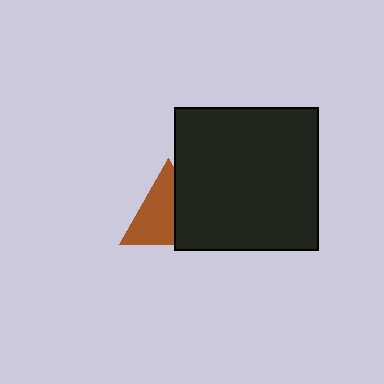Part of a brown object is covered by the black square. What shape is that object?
It is a triangle.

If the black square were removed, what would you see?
You would see the complete brown triangle.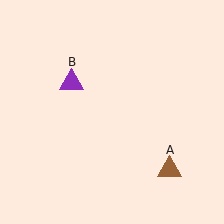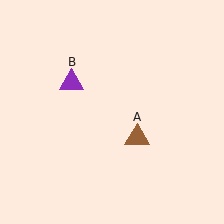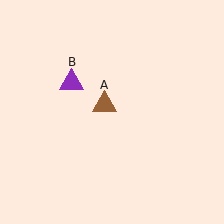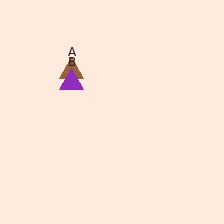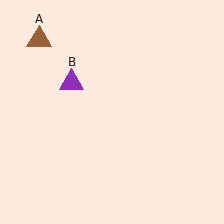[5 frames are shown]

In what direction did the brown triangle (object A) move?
The brown triangle (object A) moved up and to the left.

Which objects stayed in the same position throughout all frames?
Purple triangle (object B) remained stationary.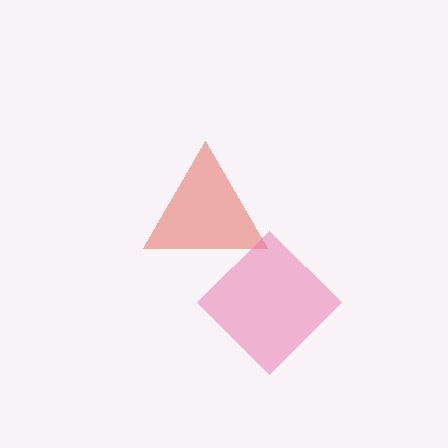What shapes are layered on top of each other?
The layered shapes are: a red triangle, a pink diamond.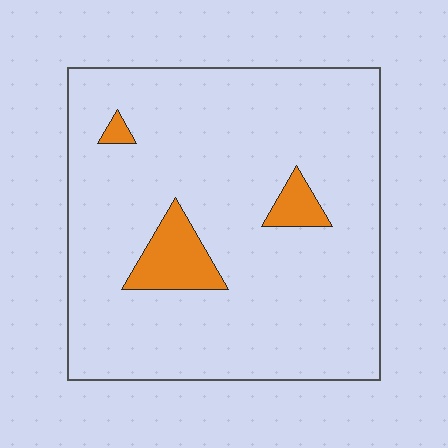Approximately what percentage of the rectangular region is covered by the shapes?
Approximately 10%.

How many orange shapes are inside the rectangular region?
3.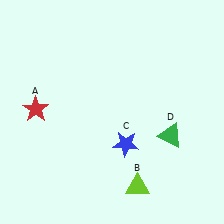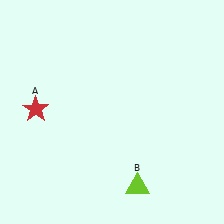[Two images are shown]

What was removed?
The blue star (C), the green triangle (D) were removed in Image 2.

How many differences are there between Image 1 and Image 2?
There are 2 differences between the two images.